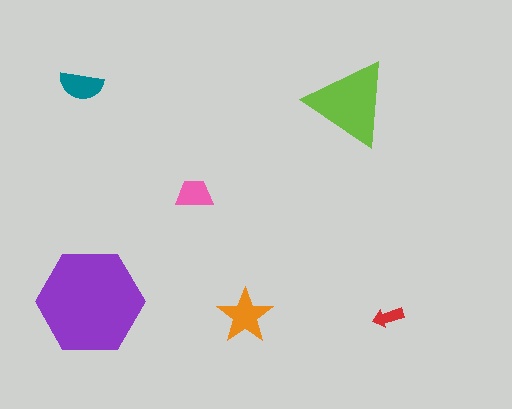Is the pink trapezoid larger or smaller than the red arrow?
Larger.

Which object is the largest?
The purple hexagon.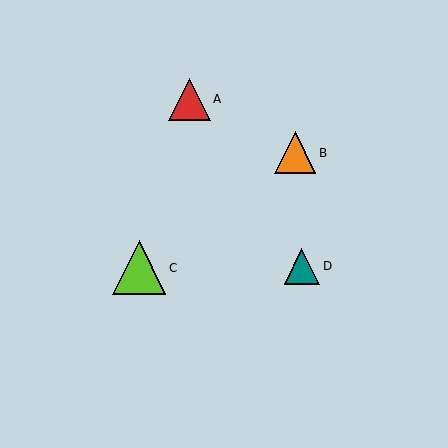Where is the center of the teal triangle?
The center of the teal triangle is at (302, 266).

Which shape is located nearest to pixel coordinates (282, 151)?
The orange triangle (labeled B) at (295, 153) is nearest to that location.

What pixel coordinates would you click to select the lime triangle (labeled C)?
Click at (139, 268) to select the lime triangle C.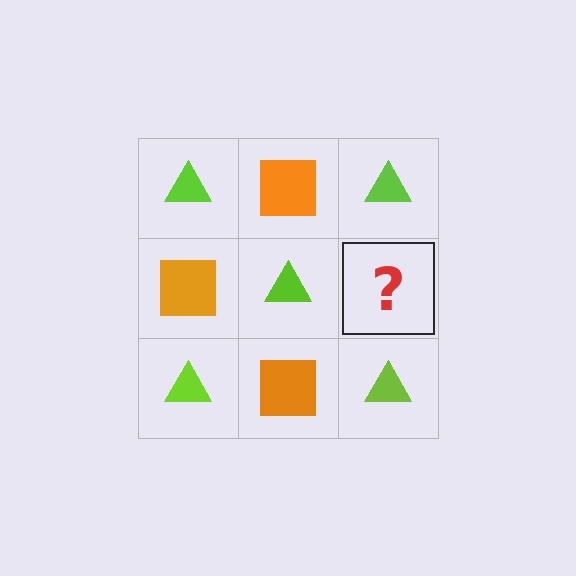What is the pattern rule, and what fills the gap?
The rule is that it alternates lime triangle and orange square in a checkerboard pattern. The gap should be filled with an orange square.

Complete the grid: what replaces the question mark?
The question mark should be replaced with an orange square.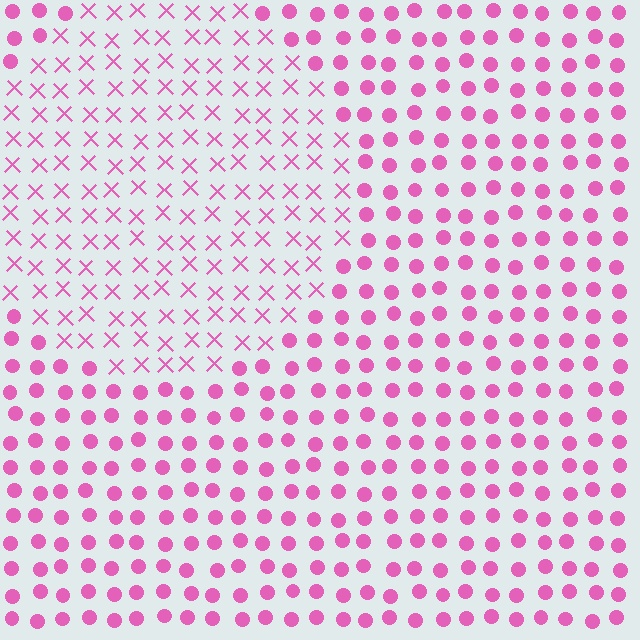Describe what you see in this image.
The image is filled with small pink elements arranged in a uniform grid. A circle-shaped region contains X marks, while the surrounding area contains circles. The boundary is defined purely by the change in element shape.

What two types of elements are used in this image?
The image uses X marks inside the circle region and circles outside it.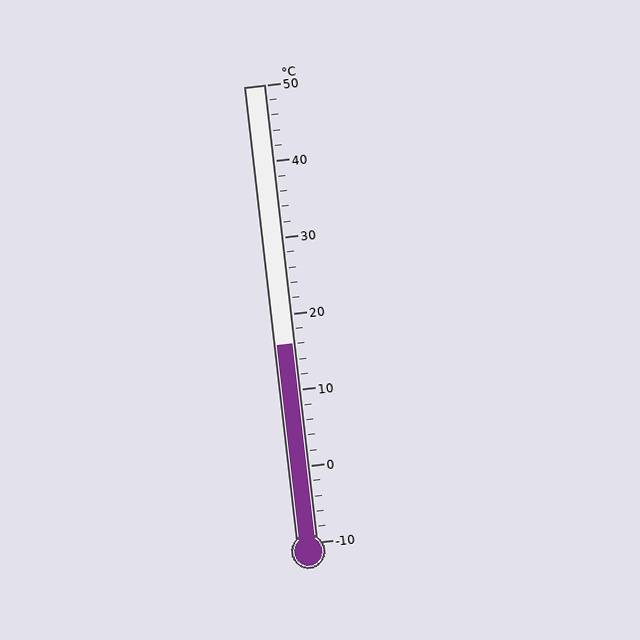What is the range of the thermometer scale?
The thermometer scale ranges from -10°C to 50°C.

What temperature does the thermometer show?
The thermometer shows approximately 16°C.